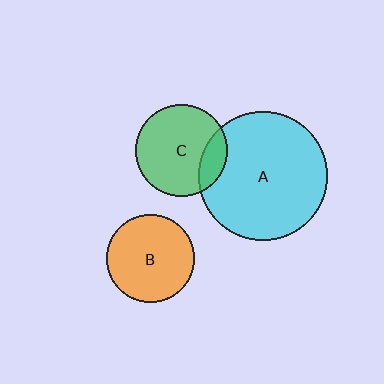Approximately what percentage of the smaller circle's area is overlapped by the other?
Approximately 20%.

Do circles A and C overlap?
Yes.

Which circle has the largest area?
Circle A (cyan).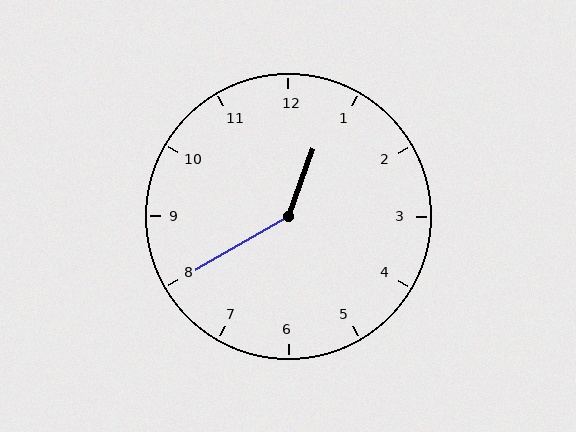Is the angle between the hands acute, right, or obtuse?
It is obtuse.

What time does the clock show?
12:40.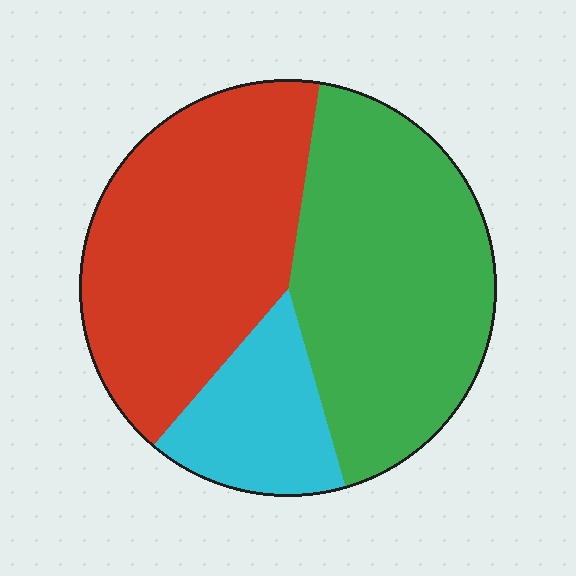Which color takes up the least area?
Cyan, at roughly 15%.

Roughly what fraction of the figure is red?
Red covers roughly 40% of the figure.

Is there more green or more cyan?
Green.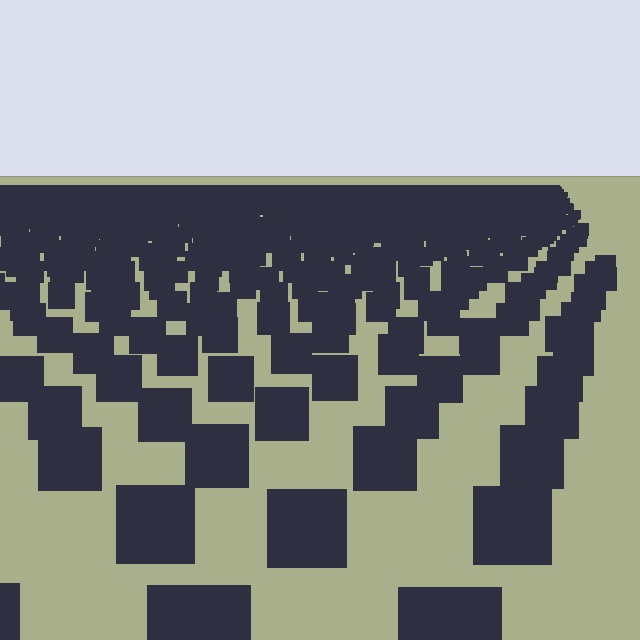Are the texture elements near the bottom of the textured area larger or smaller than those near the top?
Larger. Near the bottom, elements are closer to the viewer and appear at a bigger on-screen size.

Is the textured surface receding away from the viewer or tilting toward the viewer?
The surface is receding away from the viewer. Texture elements get smaller and denser toward the top.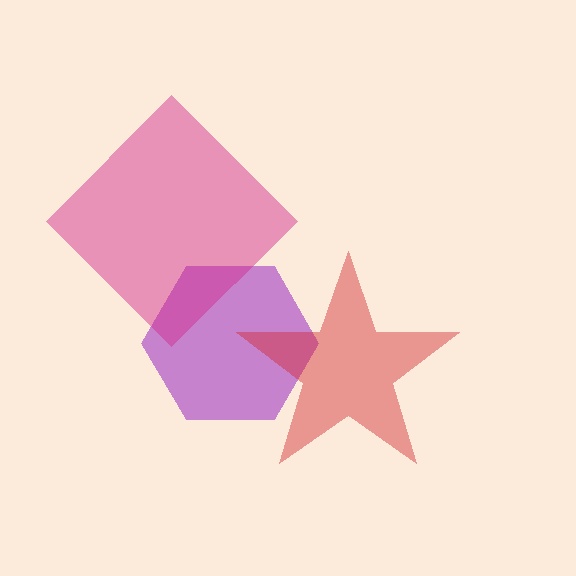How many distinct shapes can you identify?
There are 3 distinct shapes: a purple hexagon, a red star, a magenta diamond.